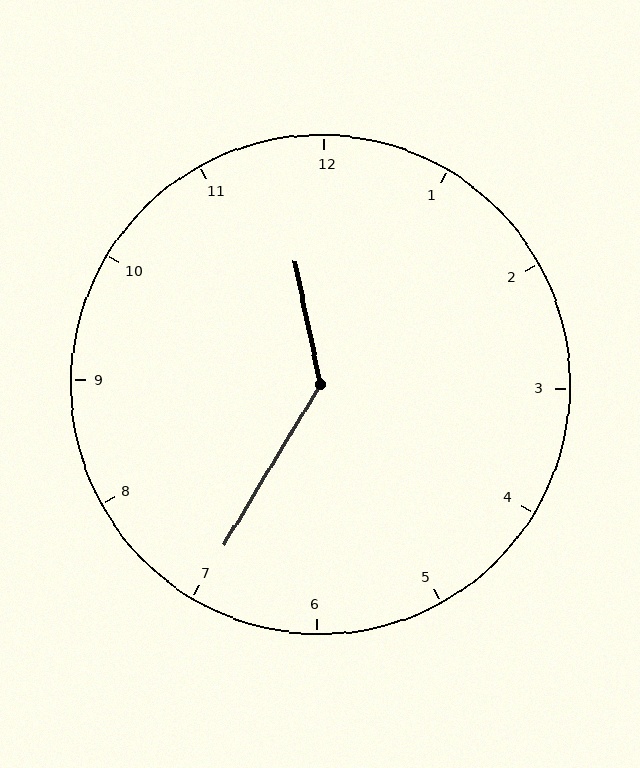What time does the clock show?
11:35.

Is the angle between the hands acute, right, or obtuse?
It is obtuse.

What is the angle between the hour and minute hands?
Approximately 138 degrees.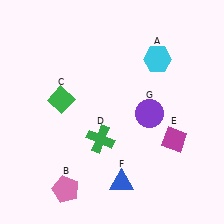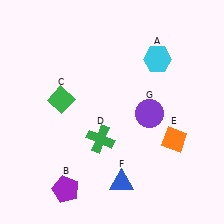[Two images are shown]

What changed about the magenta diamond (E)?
In Image 1, E is magenta. In Image 2, it changed to orange.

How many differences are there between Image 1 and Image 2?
There are 2 differences between the two images.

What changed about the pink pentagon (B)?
In Image 1, B is pink. In Image 2, it changed to purple.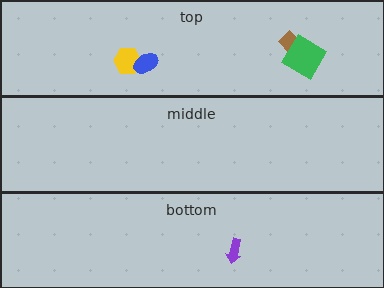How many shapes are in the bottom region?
1.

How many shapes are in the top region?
4.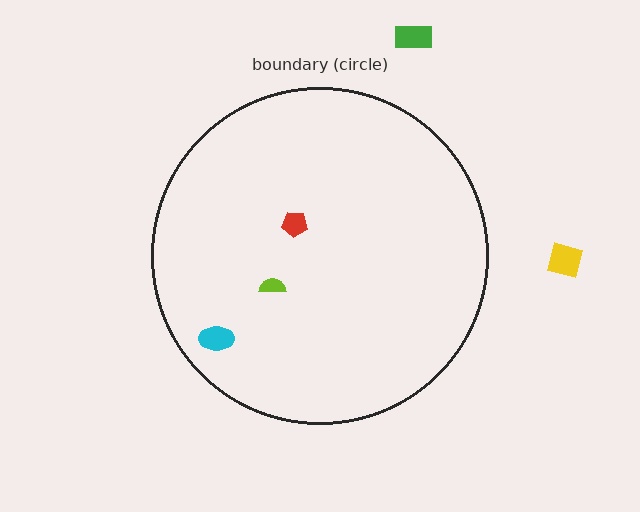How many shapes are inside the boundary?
3 inside, 2 outside.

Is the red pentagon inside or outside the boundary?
Inside.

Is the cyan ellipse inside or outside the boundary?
Inside.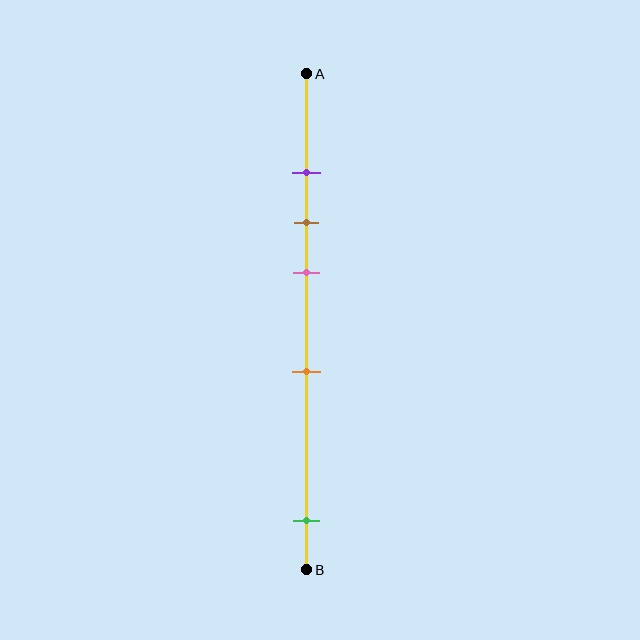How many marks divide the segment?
There are 5 marks dividing the segment.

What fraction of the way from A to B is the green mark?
The green mark is approximately 90% (0.9) of the way from A to B.